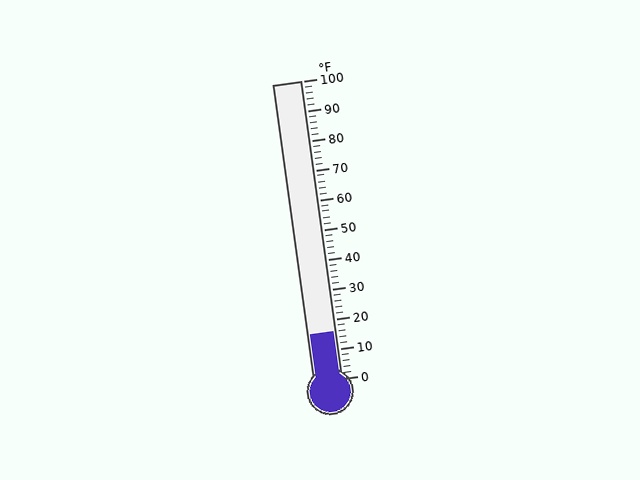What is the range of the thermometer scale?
The thermometer scale ranges from 0°F to 100°F.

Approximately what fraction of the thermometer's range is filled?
The thermometer is filled to approximately 15% of its range.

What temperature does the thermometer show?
The thermometer shows approximately 16°F.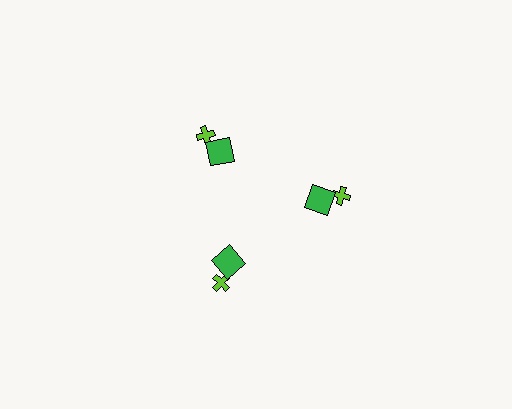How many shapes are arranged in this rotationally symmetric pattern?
There are 6 shapes, arranged in 3 groups of 2.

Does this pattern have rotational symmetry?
Yes, this pattern has 3-fold rotational symmetry. It looks the same after rotating 120 degrees around the center.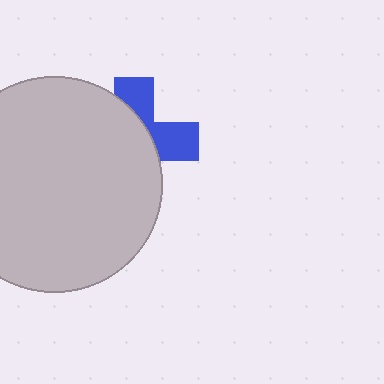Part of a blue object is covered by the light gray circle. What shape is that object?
It is a cross.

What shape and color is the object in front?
The object in front is a light gray circle.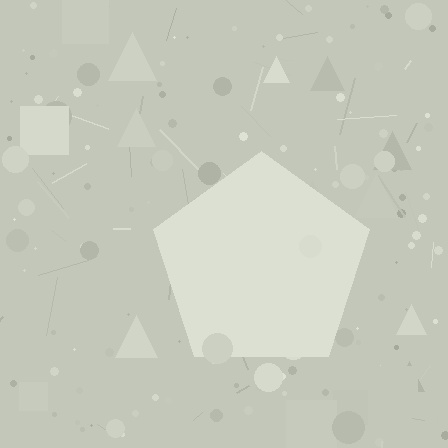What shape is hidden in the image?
A pentagon is hidden in the image.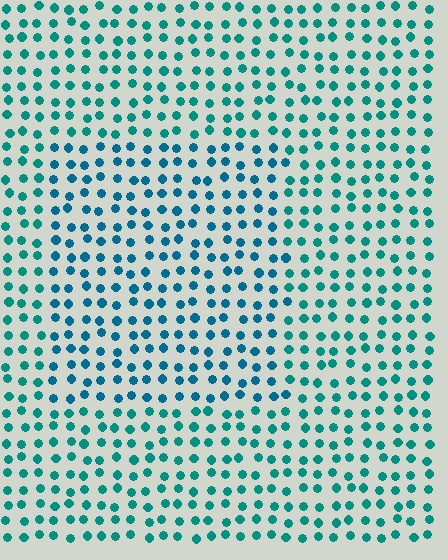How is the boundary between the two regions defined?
The boundary is defined purely by a slight shift in hue (about 22 degrees). Spacing, size, and orientation are identical on both sides.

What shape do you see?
I see a rectangle.